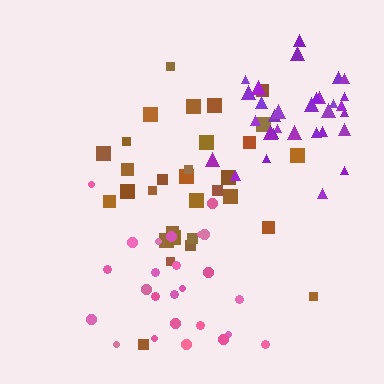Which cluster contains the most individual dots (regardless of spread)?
Brown (31).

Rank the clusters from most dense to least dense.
purple, pink, brown.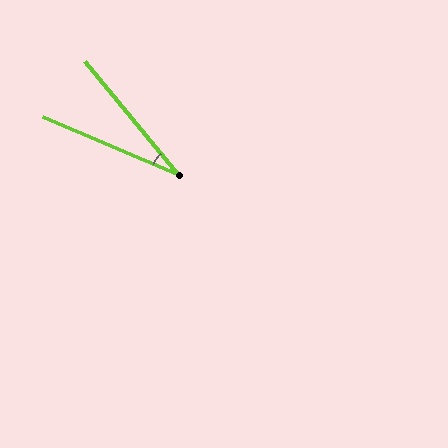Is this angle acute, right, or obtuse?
It is acute.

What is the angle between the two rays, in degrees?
Approximately 27 degrees.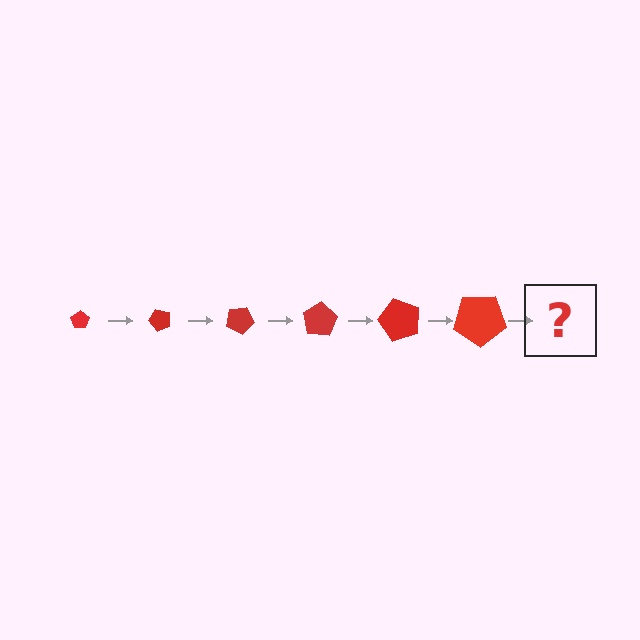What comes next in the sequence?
The next element should be a pentagon, larger than the previous one and rotated 300 degrees from the start.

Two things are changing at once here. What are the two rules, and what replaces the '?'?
The two rules are that the pentagon grows larger each step and it rotates 50 degrees each step. The '?' should be a pentagon, larger than the previous one and rotated 300 degrees from the start.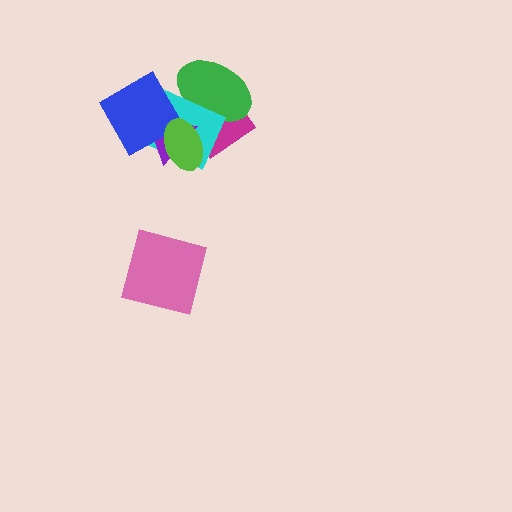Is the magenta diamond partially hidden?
Yes, it is partially covered by another shape.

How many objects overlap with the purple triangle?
4 objects overlap with the purple triangle.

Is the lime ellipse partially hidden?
No, no other shape covers it.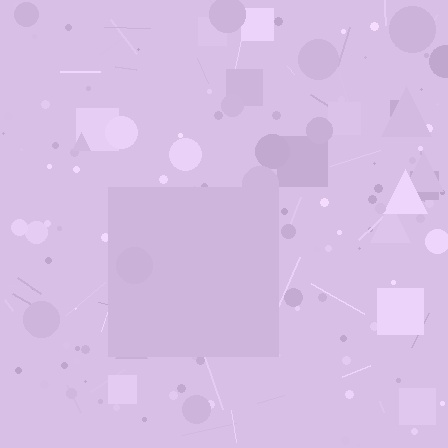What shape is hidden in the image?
A square is hidden in the image.